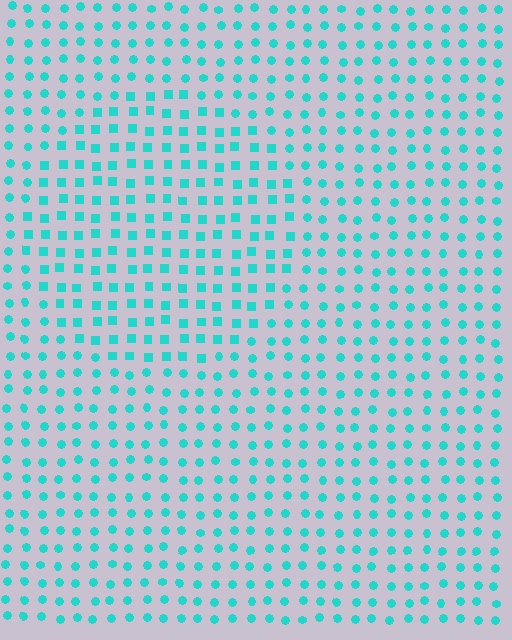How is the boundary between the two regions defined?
The boundary is defined by a change in element shape: squares inside vs. circles outside. All elements share the same color and spacing.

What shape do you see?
I see a circle.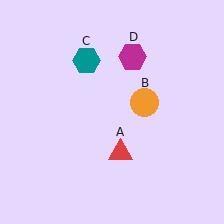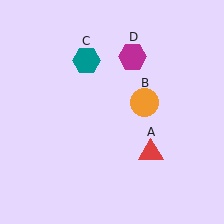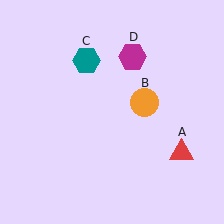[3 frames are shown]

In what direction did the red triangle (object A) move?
The red triangle (object A) moved right.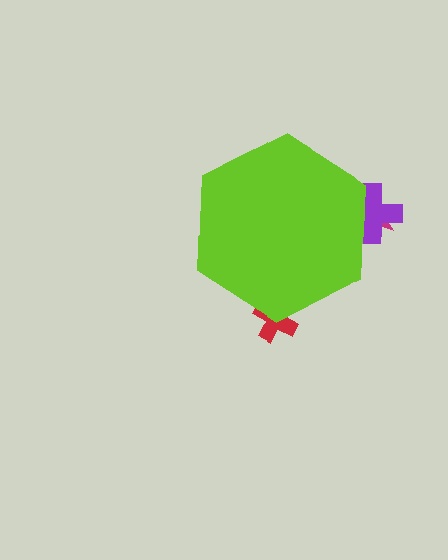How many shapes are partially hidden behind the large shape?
3 shapes are partially hidden.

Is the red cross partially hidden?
Yes, the red cross is partially hidden behind the lime hexagon.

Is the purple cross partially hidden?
Yes, the purple cross is partially hidden behind the lime hexagon.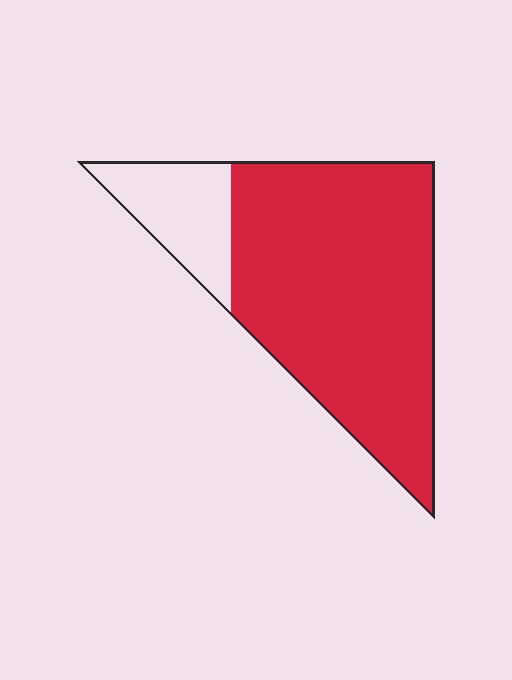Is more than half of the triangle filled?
Yes.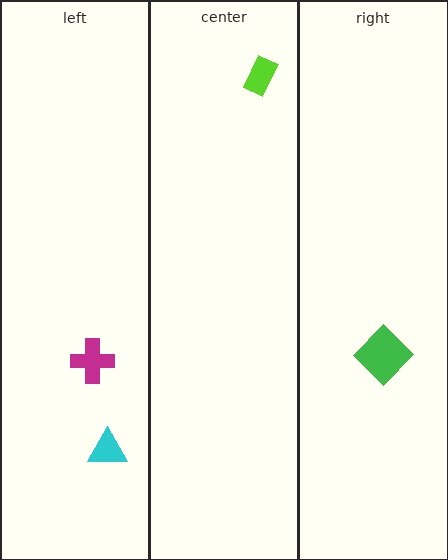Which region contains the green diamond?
The right region.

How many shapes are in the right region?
1.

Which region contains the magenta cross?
The left region.